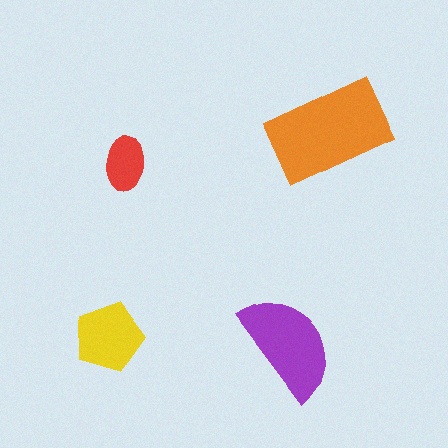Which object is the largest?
The orange rectangle.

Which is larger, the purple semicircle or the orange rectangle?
The orange rectangle.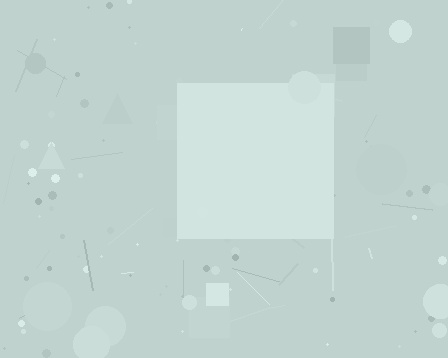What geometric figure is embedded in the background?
A square is embedded in the background.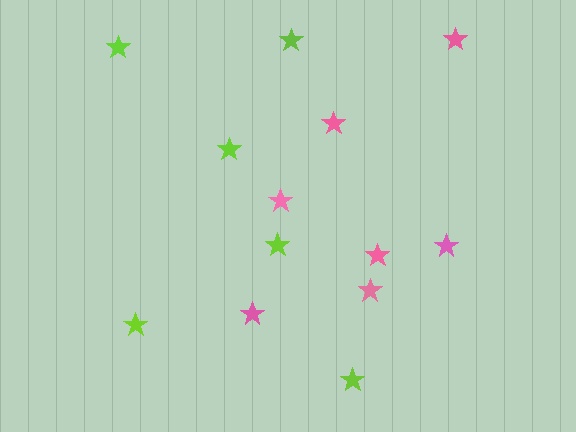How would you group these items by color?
There are 2 groups: one group of pink stars (7) and one group of lime stars (6).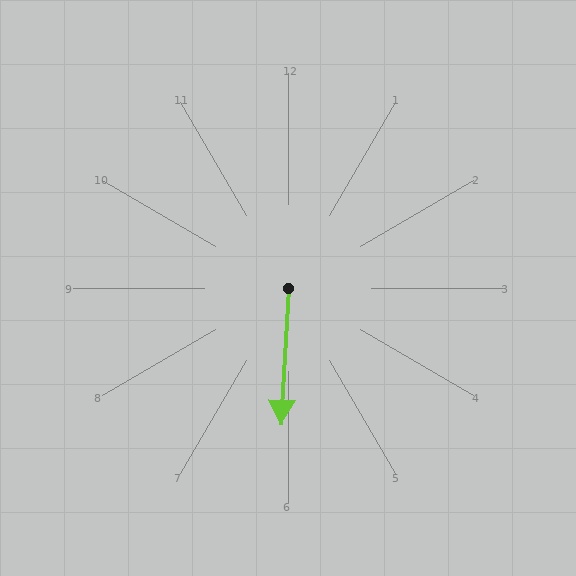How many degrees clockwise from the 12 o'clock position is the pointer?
Approximately 183 degrees.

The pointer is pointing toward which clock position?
Roughly 6 o'clock.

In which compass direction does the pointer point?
South.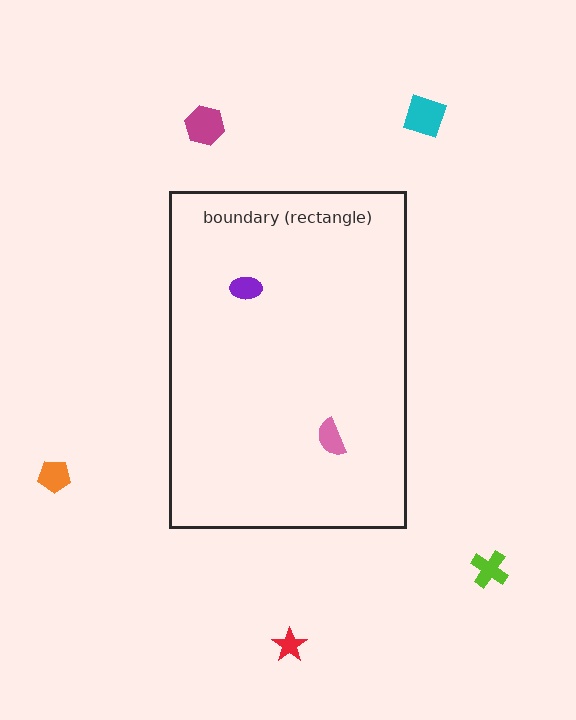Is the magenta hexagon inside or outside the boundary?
Outside.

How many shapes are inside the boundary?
2 inside, 5 outside.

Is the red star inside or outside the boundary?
Outside.